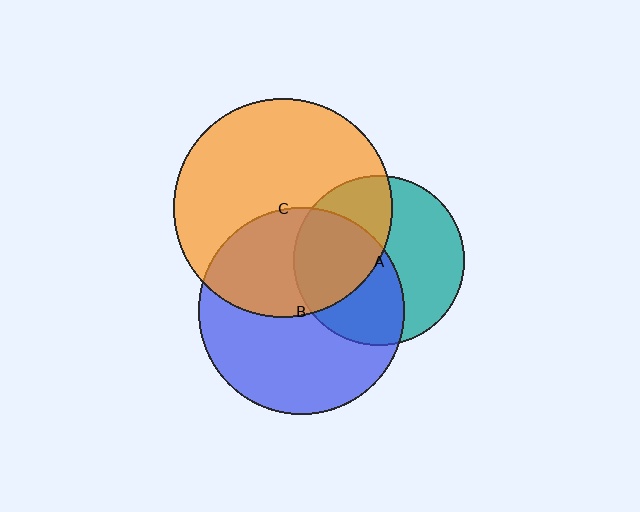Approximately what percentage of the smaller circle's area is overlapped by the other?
Approximately 40%.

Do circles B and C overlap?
Yes.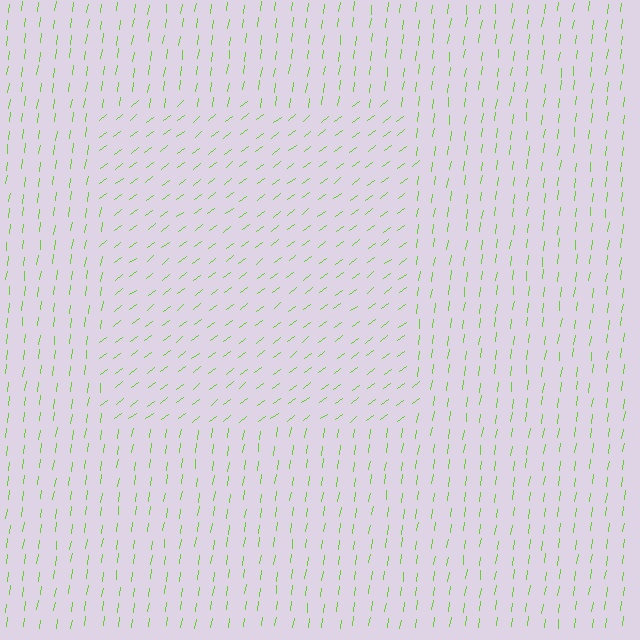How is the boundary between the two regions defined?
The boundary is defined purely by a change in line orientation (approximately 45 degrees difference). All lines are the same color and thickness.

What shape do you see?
I see a rectangle.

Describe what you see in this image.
The image is filled with small lime line segments. A rectangle region in the image has lines oriented differently from the surrounding lines, creating a visible texture boundary.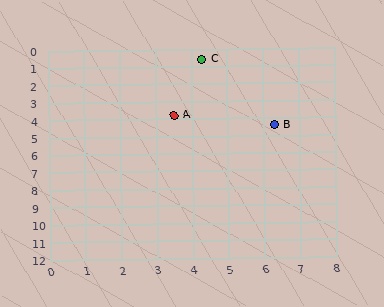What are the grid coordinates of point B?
Point B is at approximately (6.3, 4.4).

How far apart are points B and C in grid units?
Points B and C are about 4.3 grid units apart.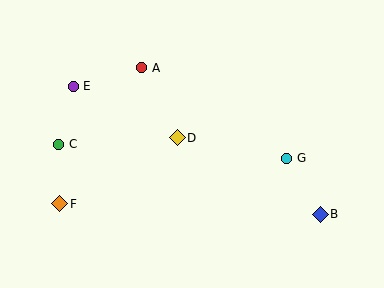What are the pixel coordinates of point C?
Point C is at (59, 144).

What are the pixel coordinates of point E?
Point E is at (73, 86).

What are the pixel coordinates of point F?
Point F is at (60, 204).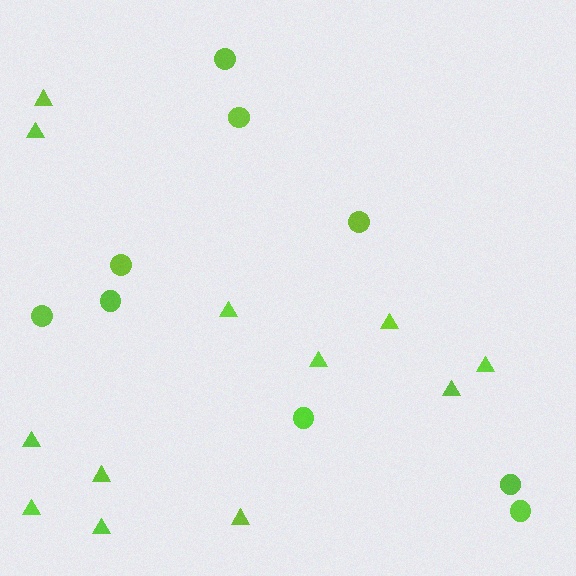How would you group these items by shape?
There are 2 groups: one group of triangles (12) and one group of circles (9).